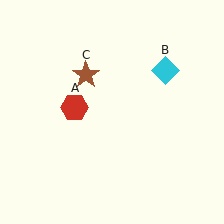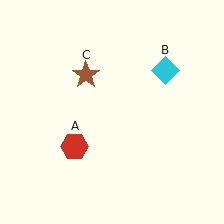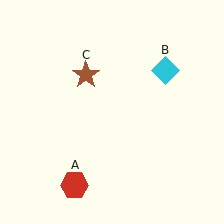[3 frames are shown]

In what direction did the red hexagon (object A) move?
The red hexagon (object A) moved down.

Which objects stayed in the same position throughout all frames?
Cyan diamond (object B) and brown star (object C) remained stationary.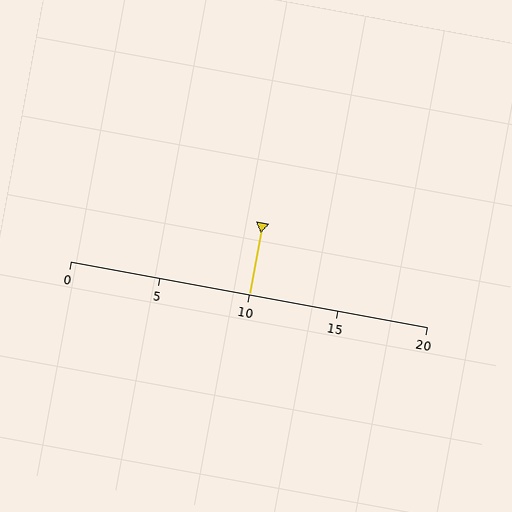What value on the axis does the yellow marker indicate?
The marker indicates approximately 10.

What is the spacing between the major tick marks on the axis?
The major ticks are spaced 5 apart.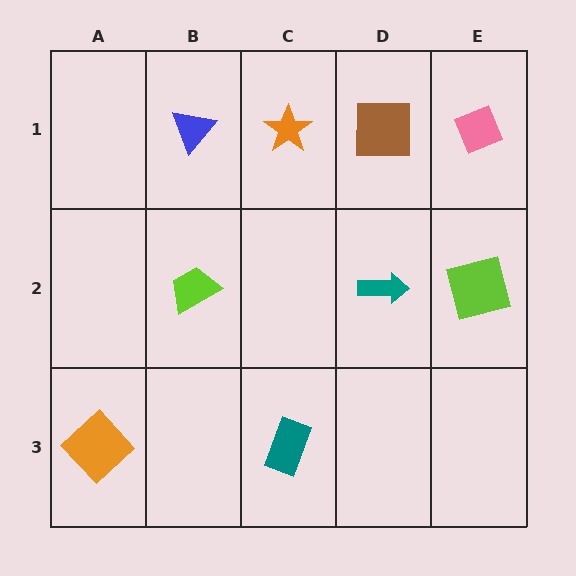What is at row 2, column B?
A lime trapezoid.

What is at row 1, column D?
A brown square.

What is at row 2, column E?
A lime square.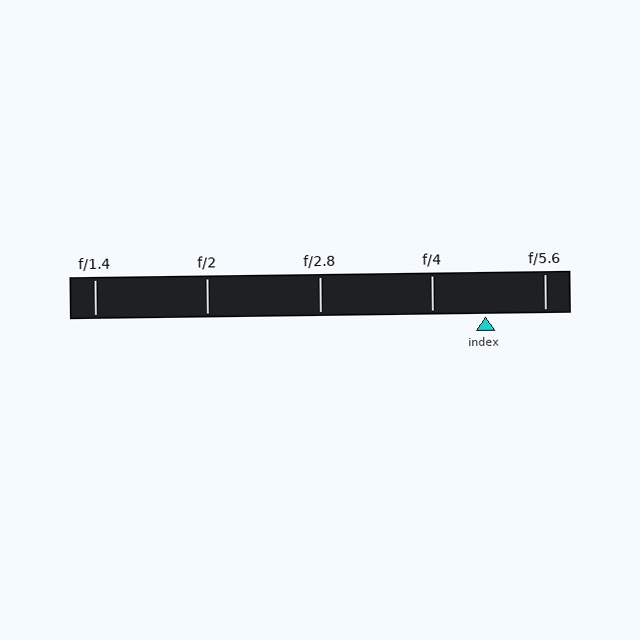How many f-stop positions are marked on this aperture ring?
There are 5 f-stop positions marked.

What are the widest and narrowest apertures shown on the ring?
The widest aperture shown is f/1.4 and the narrowest is f/5.6.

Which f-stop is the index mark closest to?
The index mark is closest to f/4.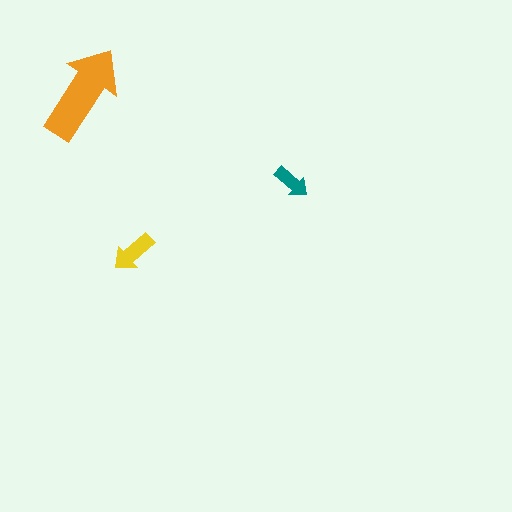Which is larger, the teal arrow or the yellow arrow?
The yellow one.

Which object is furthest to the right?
The teal arrow is rightmost.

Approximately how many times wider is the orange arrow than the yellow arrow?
About 2 times wider.